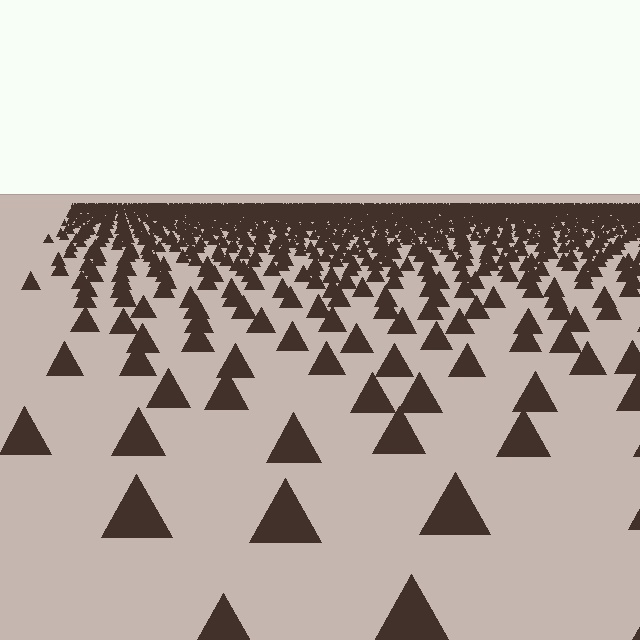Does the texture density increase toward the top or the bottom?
Density increases toward the top.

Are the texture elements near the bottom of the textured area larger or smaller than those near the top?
Larger. Near the bottom, elements are closer to the viewer and appear at a bigger on-screen size.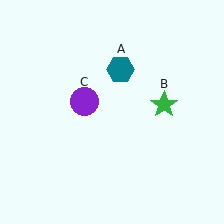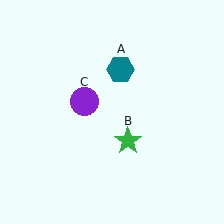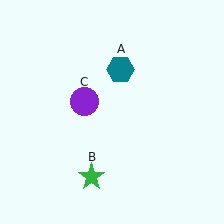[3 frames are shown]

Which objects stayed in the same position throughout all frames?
Teal hexagon (object A) and purple circle (object C) remained stationary.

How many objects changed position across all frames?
1 object changed position: green star (object B).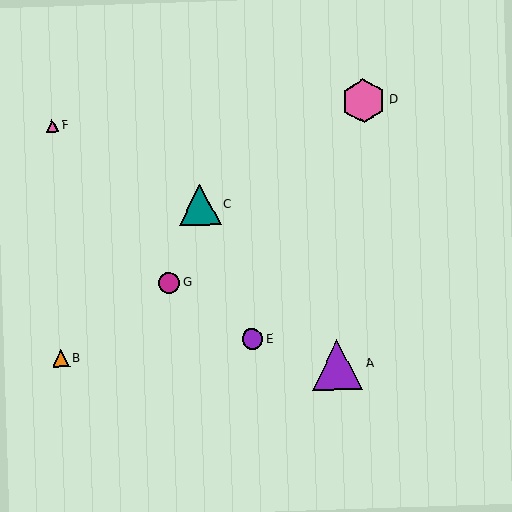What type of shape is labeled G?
Shape G is a magenta circle.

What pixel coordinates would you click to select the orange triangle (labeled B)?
Click at (61, 359) to select the orange triangle B.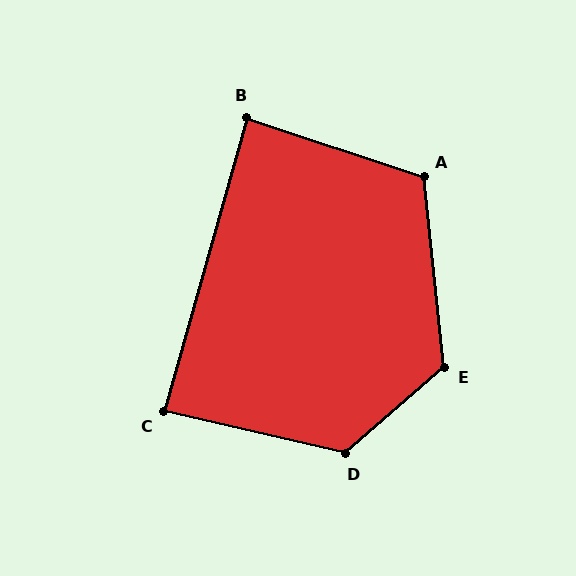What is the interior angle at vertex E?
Approximately 125 degrees (obtuse).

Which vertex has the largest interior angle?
D, at approximately 126 degrees.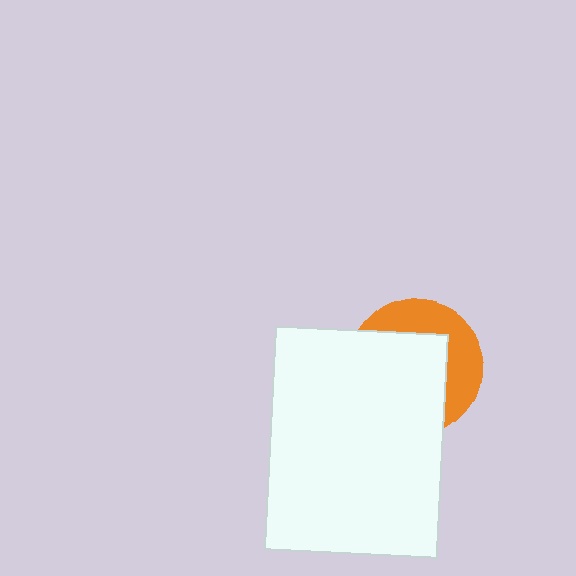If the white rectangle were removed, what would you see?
You would see the complete orange circle.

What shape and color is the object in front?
The object in front is a white rectangle.